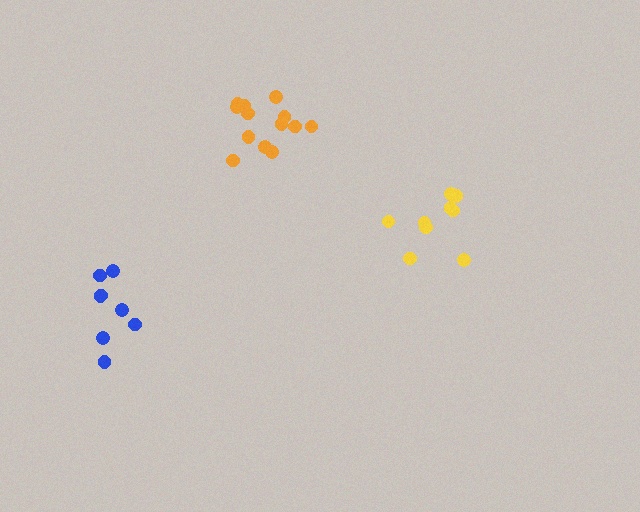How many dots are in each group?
Group 1: 8 dots, Group 2: 13 dots, Group 3: 9 dots (30 total).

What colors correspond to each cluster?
The clusters are colored: blue, orange, yellow.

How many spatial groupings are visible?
There are 3 spatial groupings.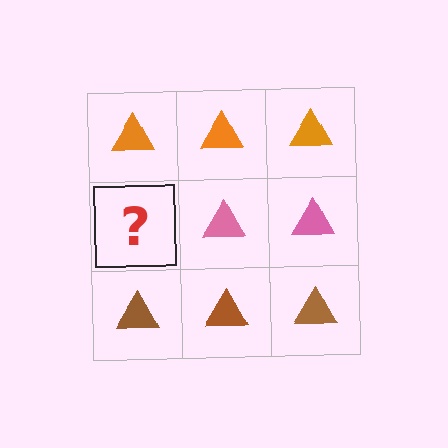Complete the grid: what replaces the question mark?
The question mark should be replaced with a pink triangle.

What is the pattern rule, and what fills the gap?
The rule is that each row has a consistent color. The gap should be filled with a pink triangle.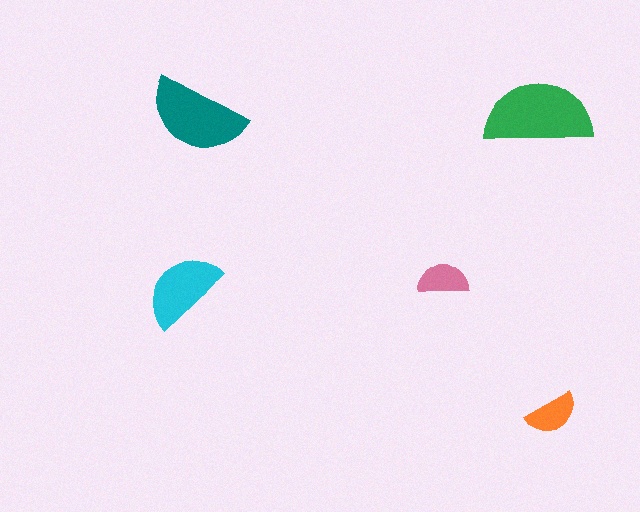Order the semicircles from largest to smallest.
the green one, the teal one, the cyan one, the orange one, the pink one.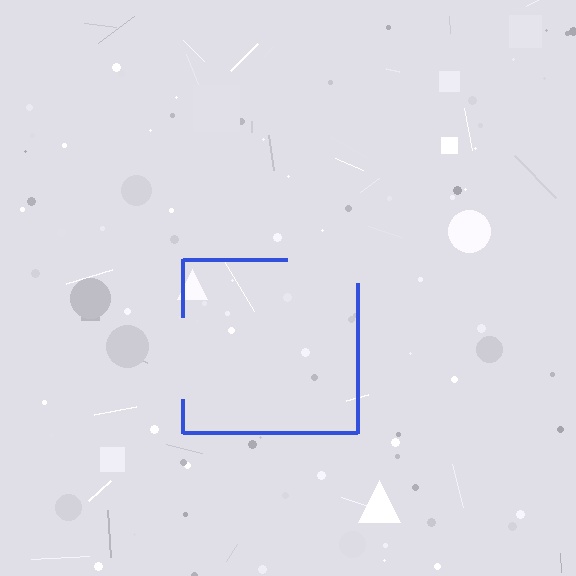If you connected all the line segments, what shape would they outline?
They would outline a square.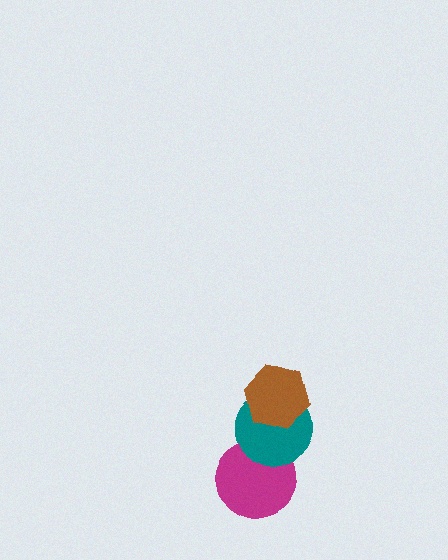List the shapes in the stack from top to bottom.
From top to bottom: the brown hexagon, the teal circle, the magenta circle.